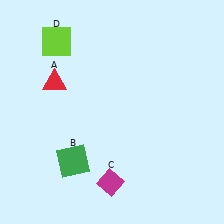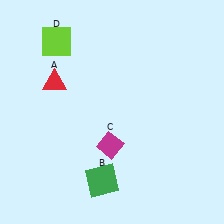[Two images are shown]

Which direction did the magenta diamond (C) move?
The magenta diamond (C) moved up.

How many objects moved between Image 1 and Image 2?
2 objects moved between the two images.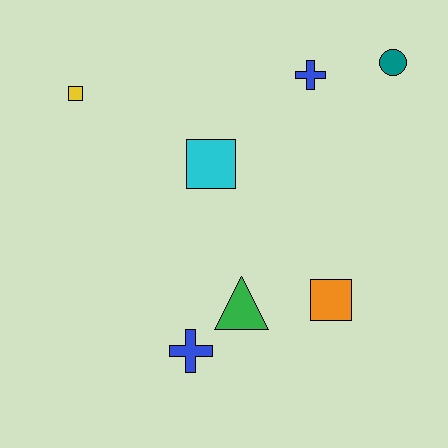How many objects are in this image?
There are 7 objects.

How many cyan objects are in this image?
There is 1 cyan object.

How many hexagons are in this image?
There are no hexagons.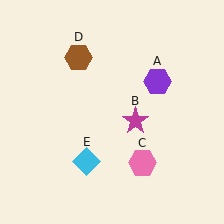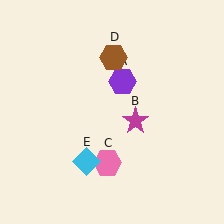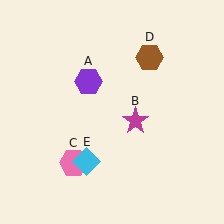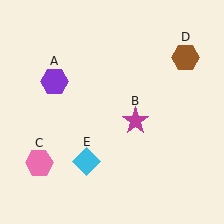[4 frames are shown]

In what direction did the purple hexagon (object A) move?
The purple hexagon (object A) moved left.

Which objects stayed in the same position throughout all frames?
Magenta star (object B) and cyan diamond (object E) remained stationary.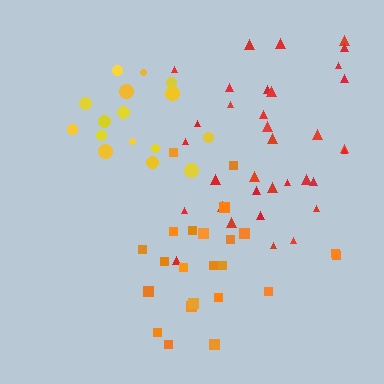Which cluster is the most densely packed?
Yellow.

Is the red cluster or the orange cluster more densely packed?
Red.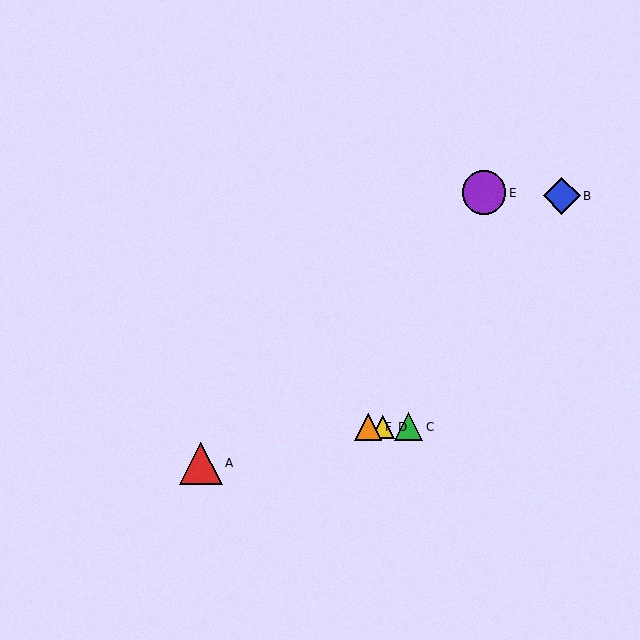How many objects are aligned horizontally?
3 objects (C, D, F) are aligned horizontally.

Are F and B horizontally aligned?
No, F is at y≈427 and B is at y≈196.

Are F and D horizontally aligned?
Yes, both are at y≈427.